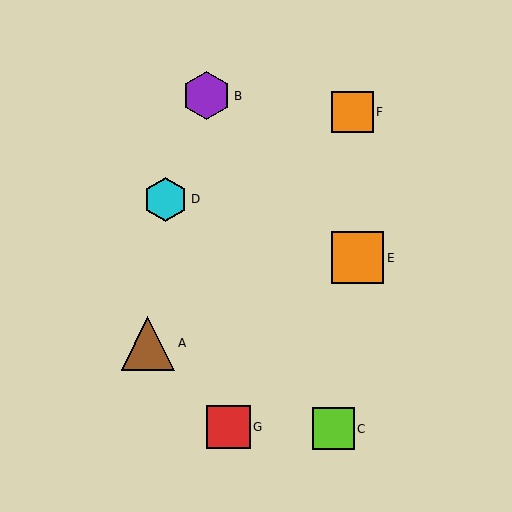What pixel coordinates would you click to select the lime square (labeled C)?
Click at (333, 429) to select the lime square C.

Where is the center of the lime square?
The center of the lime square is at (333, 429).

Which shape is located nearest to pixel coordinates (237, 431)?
The red square (labeled G) at (229, 427) is nearest to that location.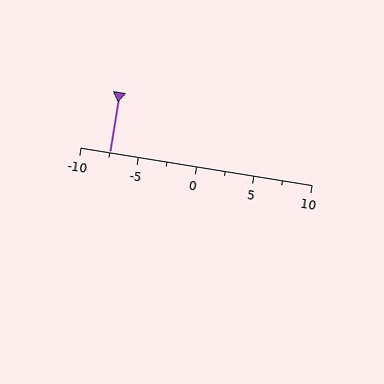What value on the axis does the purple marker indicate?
The marker indicates approximately -7.5.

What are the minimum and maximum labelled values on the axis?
The axis runs from -10 to 10.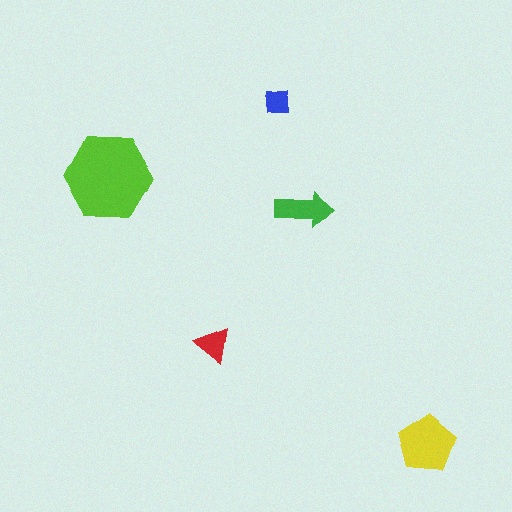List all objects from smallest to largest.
The blue square, the red triangle, the green arrow, the yellow pentagon, the lime hexagon.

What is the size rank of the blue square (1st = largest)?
5th.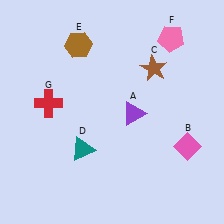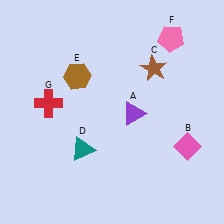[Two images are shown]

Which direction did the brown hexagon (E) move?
The brown hexagon (E) moved down.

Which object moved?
The brown hexagon (E) moved down.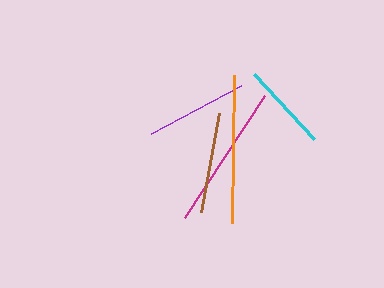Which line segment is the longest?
The orange line is the longest at approximately 148 pixels.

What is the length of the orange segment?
The orange segment is approximately 148 pixels long.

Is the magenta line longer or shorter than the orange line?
The orange line is longer than the magenta line.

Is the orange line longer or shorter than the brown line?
The orange line is longer than the brown line.